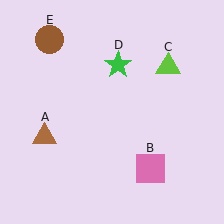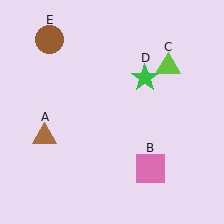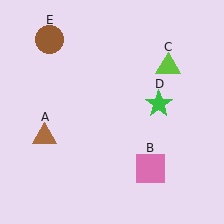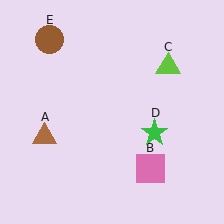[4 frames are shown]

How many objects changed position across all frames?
1 object changed position: green star (object D).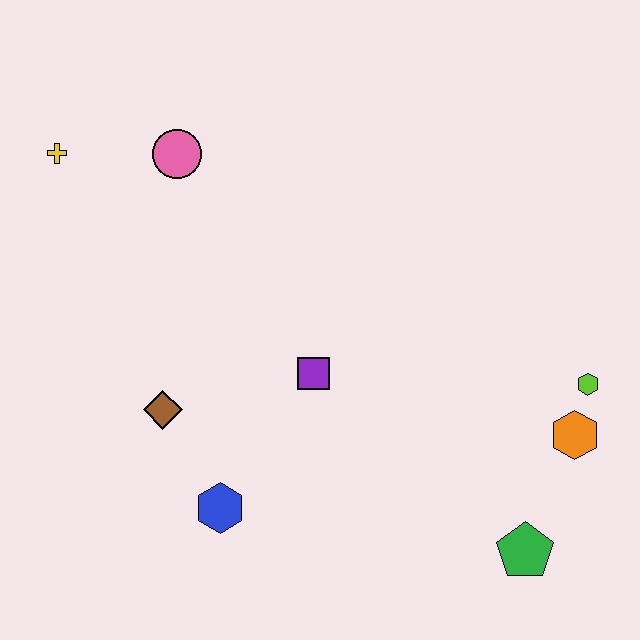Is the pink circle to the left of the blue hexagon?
Yes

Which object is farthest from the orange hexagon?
The yellow cross is farthest from the orange hexagon.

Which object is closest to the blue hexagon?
The brown diamond is closest to the blue hexagon.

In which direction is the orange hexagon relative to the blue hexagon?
The orange hexagon is to the right of the blue hexagon.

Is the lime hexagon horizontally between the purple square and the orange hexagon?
No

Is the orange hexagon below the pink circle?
Yes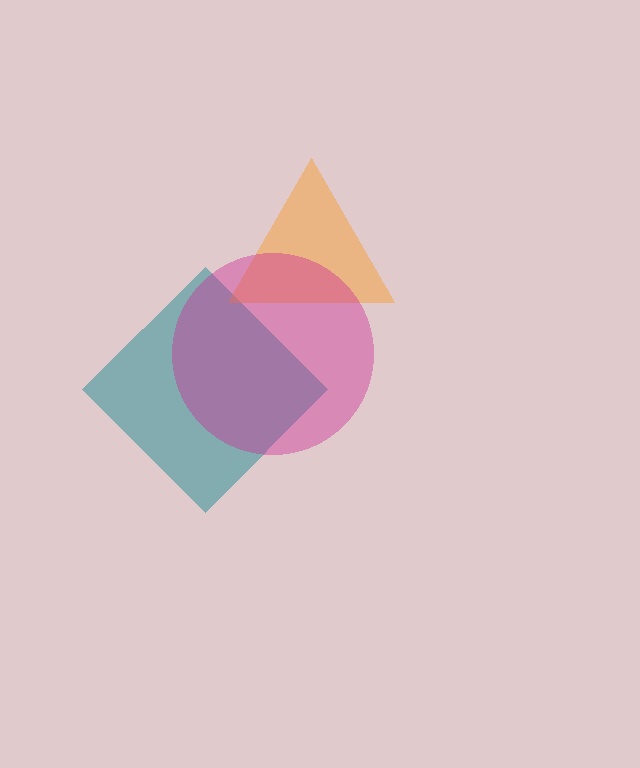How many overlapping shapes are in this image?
There are 3 overlapping shapes in the image.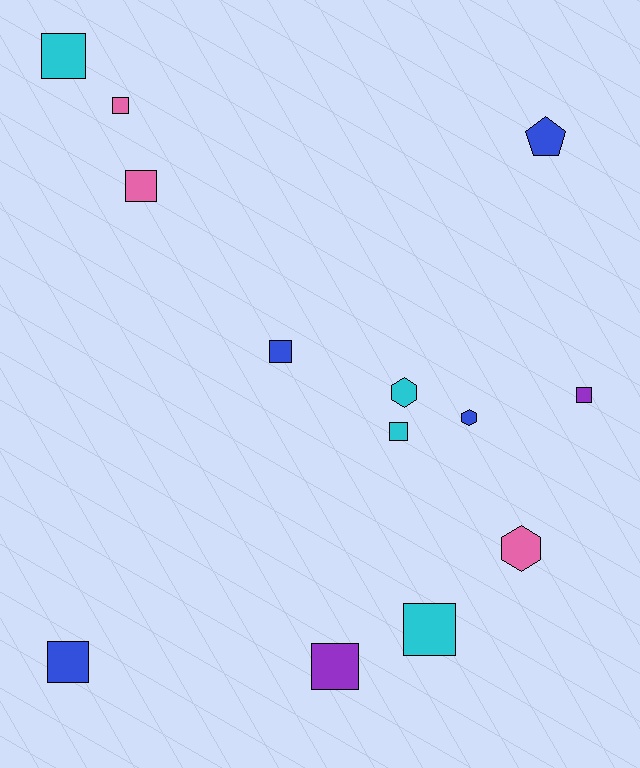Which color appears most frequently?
Blue, with 4 objects.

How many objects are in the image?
There are 13 objects.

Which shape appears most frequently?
Square, with 9 objects.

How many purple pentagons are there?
There are no purple pentagons.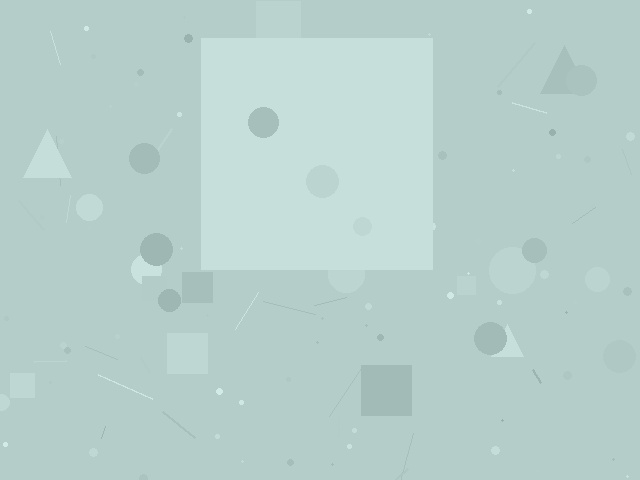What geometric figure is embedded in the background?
A square is embedded in the background.